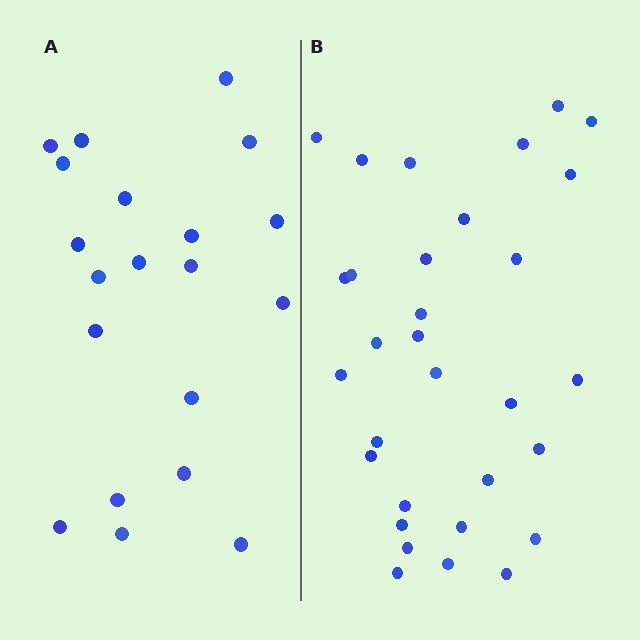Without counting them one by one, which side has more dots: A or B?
Region B (the right region) has more dots.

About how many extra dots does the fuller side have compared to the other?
Region B has roughly 12 or so more dots than region A.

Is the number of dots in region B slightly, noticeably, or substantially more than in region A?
Region B has substantially more. The ratio is roughly 1.6 to 1.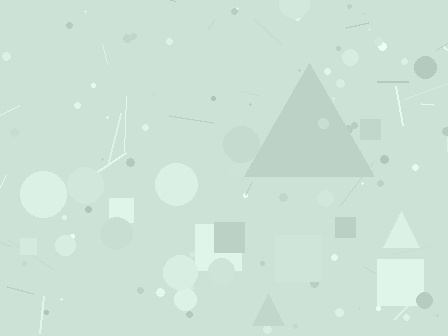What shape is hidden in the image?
A triangle is hidden in the image.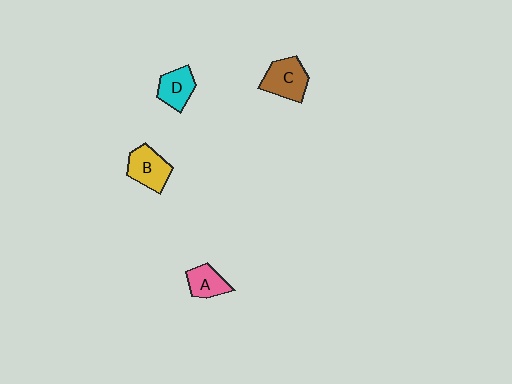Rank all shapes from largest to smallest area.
From largest to smallest: C (brown), B (yellow), D (cyan), A (pink).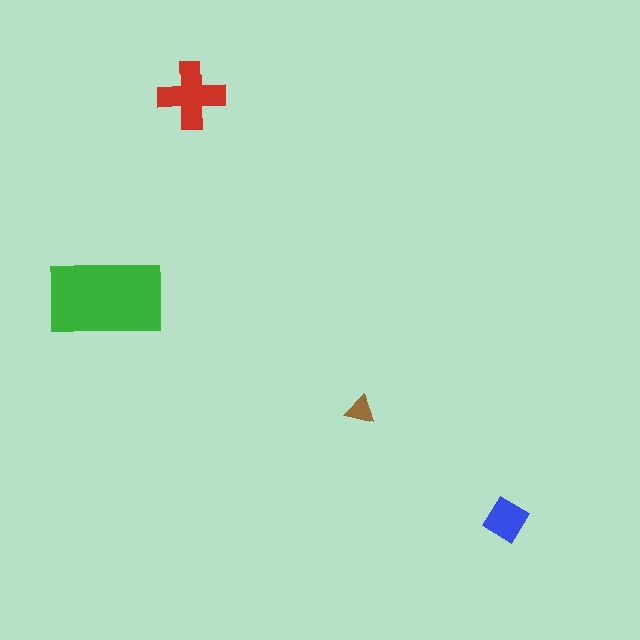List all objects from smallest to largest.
The brown triangle, the blue diamond, the red cross, the green rectangle.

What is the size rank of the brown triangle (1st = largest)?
4th.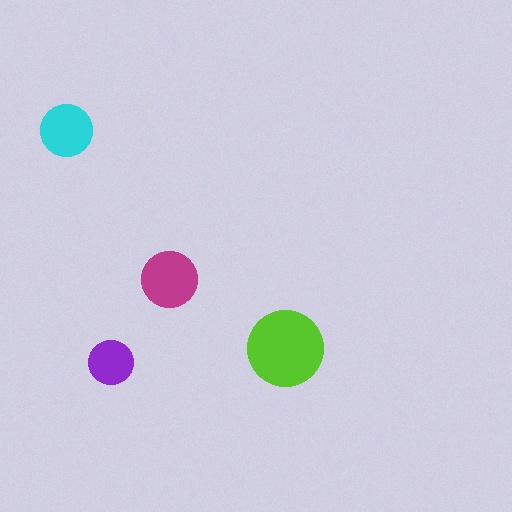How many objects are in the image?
There are 4 objects in the image.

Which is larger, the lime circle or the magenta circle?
The lime one.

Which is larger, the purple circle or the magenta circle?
The magenta one.